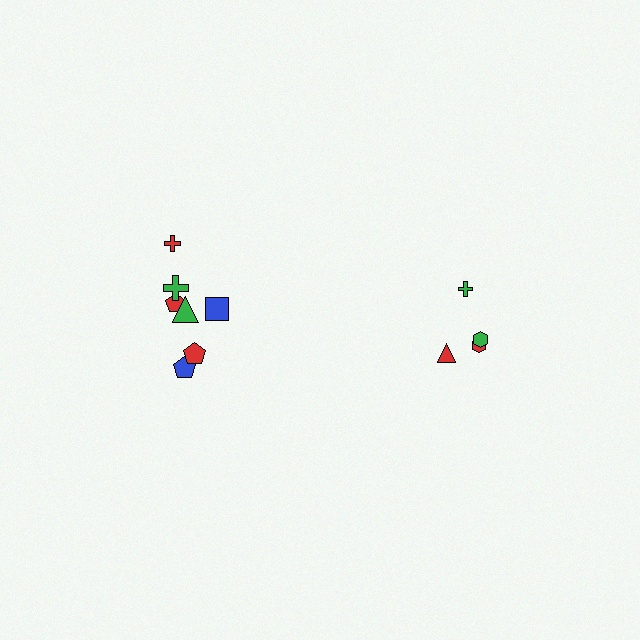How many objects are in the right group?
There are 4 objects.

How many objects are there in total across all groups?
There are 11 objects.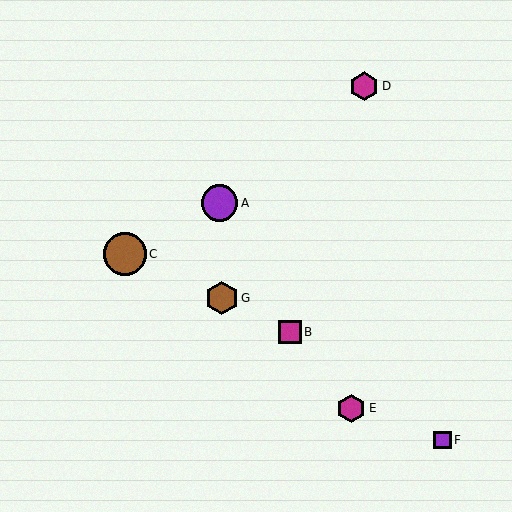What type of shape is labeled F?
Shape F is a purple square.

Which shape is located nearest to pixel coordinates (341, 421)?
The magenta hexagon (labeled E) at (351, 408) is nearest to that location.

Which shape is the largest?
The brown circle (labeled C) is the largest.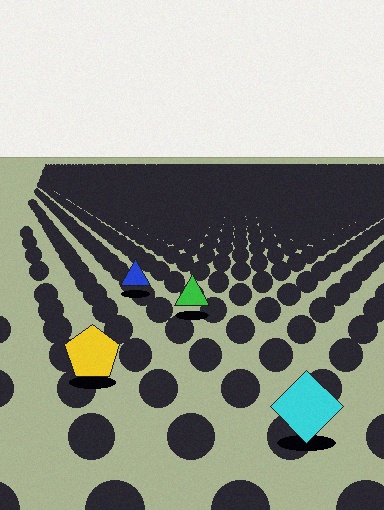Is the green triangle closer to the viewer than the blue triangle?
Yes. The green triangle is closer — you can tell from the texture gradient: the ground texture is coarser near it.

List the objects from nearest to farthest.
From nearest to farthest: the cyan diamond, the yellow pentagon, the green triangle, the blue triangle.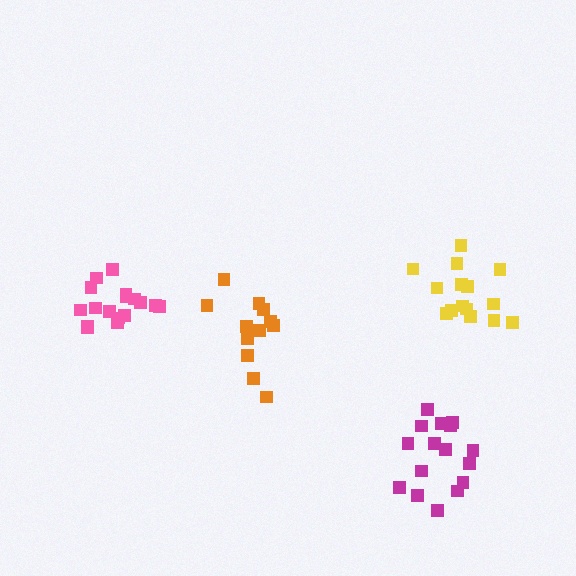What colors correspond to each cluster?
The clusters are colored: magenta, yellow, orange, pink.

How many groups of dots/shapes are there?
There are 4 groups.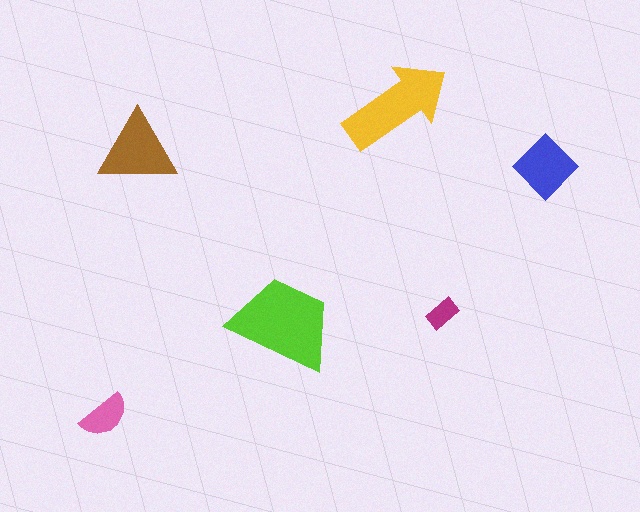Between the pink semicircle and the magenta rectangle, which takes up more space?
The pink semicircle.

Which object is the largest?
The lime trapezoid.